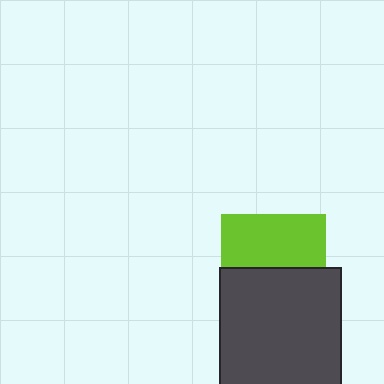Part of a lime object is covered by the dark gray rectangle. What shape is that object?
It is a square.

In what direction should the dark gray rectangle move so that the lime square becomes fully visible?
The dark gray rectangle should move down. That is the shortest direction to clear the overlap and leave the lime square fully visible.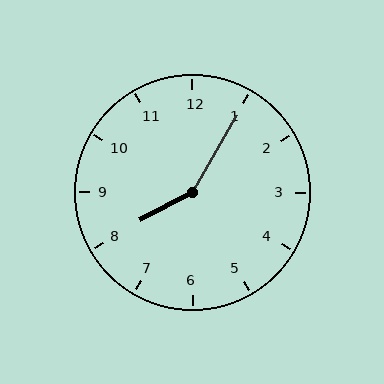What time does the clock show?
8:05.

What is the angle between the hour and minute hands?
Approximately 148 degrees.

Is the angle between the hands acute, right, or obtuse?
It is obtuse.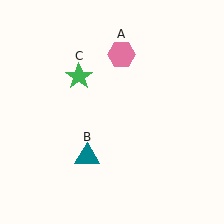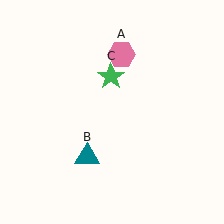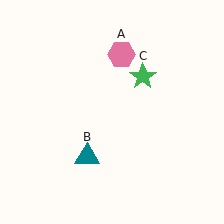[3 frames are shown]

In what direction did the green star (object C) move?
The green star (object C) moved right.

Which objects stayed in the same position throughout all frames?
Pink hexagon (object A) and teal triangle (object B) remained stationary.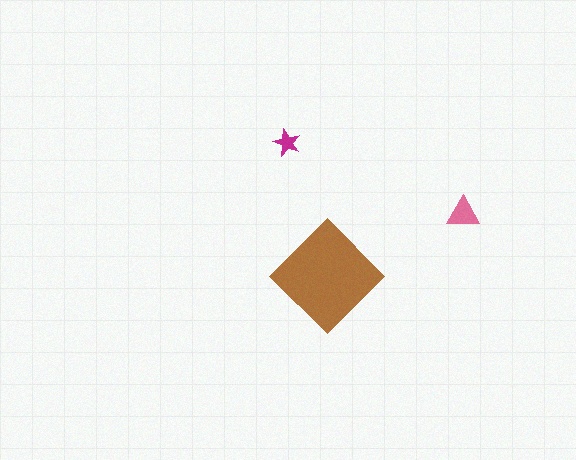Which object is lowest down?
The brown diamond is bottommost.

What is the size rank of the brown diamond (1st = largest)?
1st.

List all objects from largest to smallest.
The brown diamond, the pink triangle, the magenta star.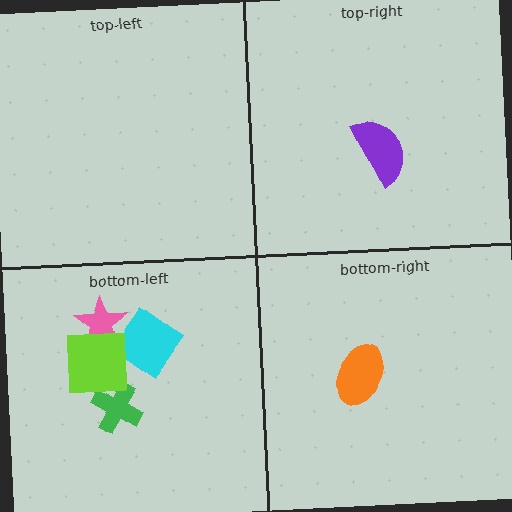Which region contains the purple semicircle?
The top-right region.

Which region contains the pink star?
The bottom-left region.